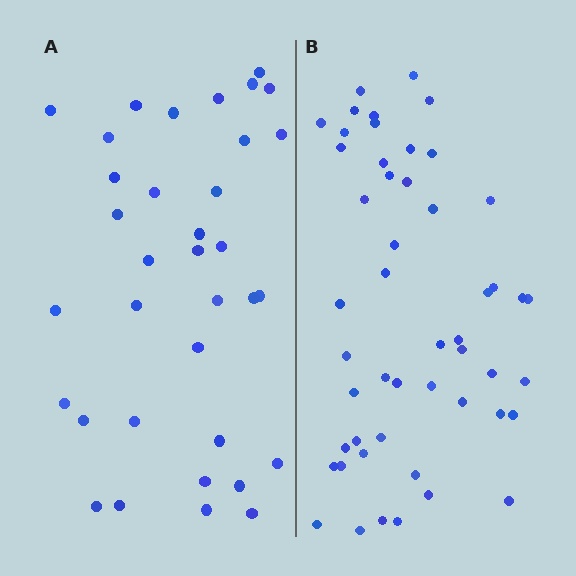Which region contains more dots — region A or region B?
Region B (the right region) has more dots.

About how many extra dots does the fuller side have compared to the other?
Region B has approximately 15 more dots than region A.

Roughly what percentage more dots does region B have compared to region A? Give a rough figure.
About 45% more.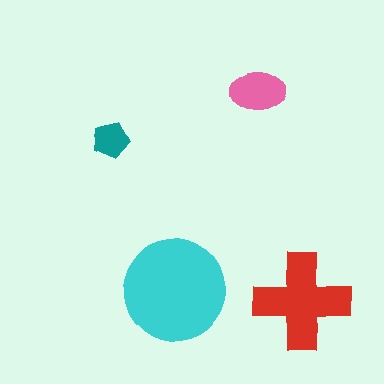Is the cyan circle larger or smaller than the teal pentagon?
Larger.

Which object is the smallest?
The teal pentagon.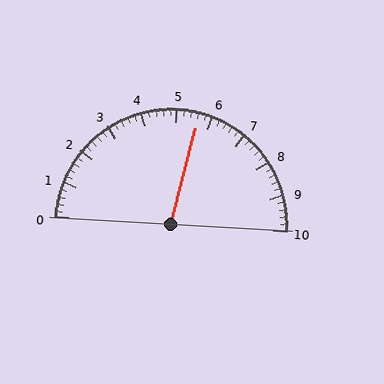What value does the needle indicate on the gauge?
The needle indicates approximately 5.6.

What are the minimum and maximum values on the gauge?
The gauge ranges from 0 to 10.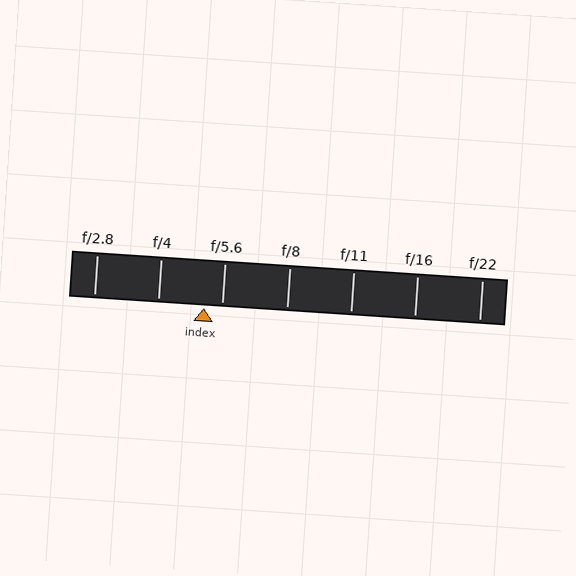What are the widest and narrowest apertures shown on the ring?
The widest aperture shown is f/2.8 and the narrowest is f/22.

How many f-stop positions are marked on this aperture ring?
There are 7 f-stop positions marked.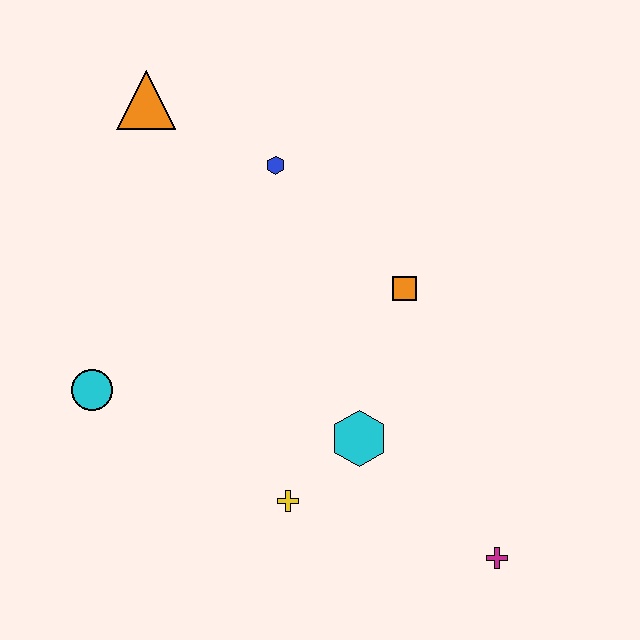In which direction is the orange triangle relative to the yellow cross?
The orange triangle is above the yellow cross.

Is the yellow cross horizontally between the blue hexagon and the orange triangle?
No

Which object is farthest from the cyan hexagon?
The orange triangle is farthest from the cyan hexagon.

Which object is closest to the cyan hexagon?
The yellow cross is closest to the cyan hexagon.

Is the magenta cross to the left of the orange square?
No